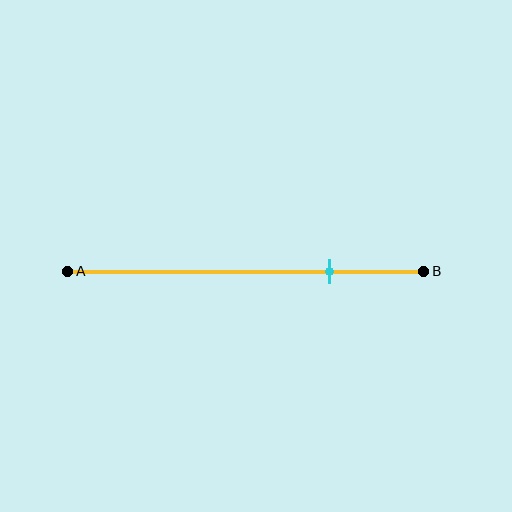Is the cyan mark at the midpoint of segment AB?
No, the mark is at about 75% from A, not at the 50% midpoint.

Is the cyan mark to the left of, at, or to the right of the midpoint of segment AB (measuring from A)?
The cyan mark is to the right of the midpoint of segment AB.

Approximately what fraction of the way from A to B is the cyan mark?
The cyan mark is approximately 75% of the way from A to B.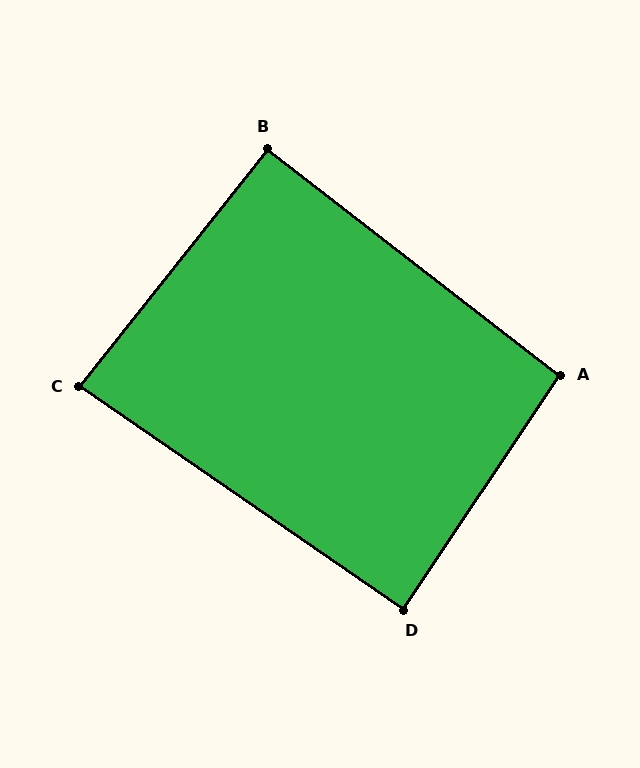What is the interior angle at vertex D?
Approximately 89 degrees (approximately right).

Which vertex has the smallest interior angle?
C, at approximately 86 degrees.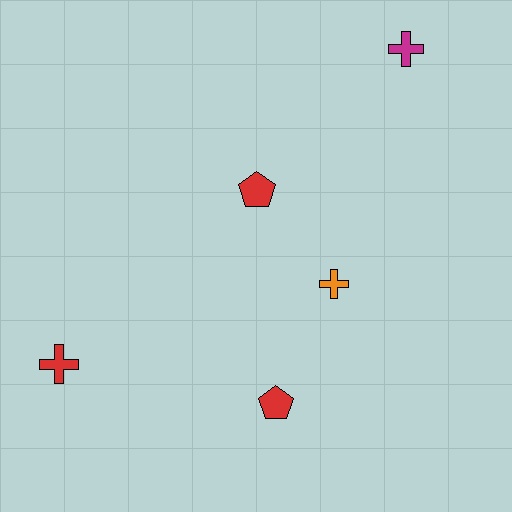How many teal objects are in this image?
There are no teal objects.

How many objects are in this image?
There are 5 objects.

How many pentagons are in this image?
There are 2 pentagons.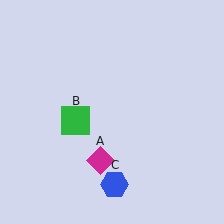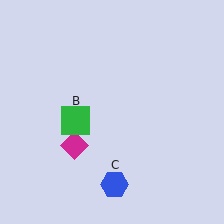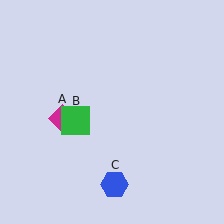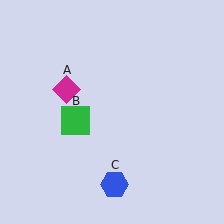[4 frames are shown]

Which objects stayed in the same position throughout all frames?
Green square (object B) and blue hexagon (object C) remained stationary.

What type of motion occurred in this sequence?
The magenta diamond (object A) rotated clockwise around the center of the scene.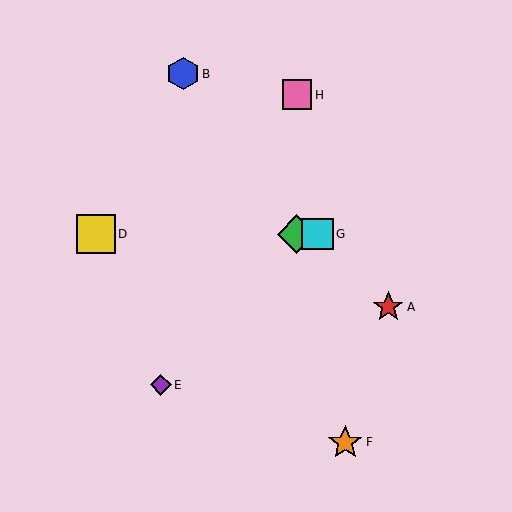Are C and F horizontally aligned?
No, C is at y≈234 and F is at y≈442.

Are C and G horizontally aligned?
Yes, both are at y≈234.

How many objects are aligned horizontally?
3 objects (C, D, G) are aligned horizontally.